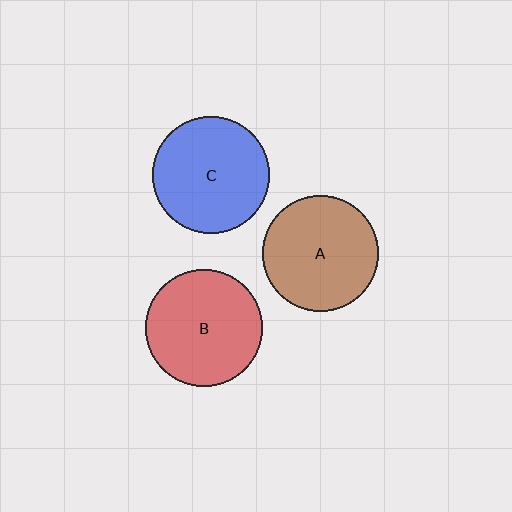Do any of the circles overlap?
No, none of the circles overlap.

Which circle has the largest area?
Circle B (red).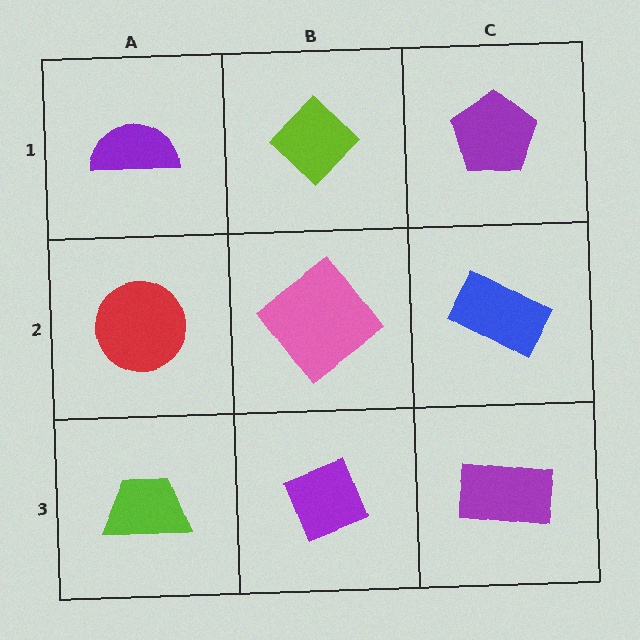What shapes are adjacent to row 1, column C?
A blue rectangle (row 2, column C), a lime diamond (row 1, column B).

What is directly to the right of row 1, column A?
A lime diamond.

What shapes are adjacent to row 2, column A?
A purple semicircle (row 1, column A), a lime trapezoid (row 3, column A), a pink diamond (row 2, column B).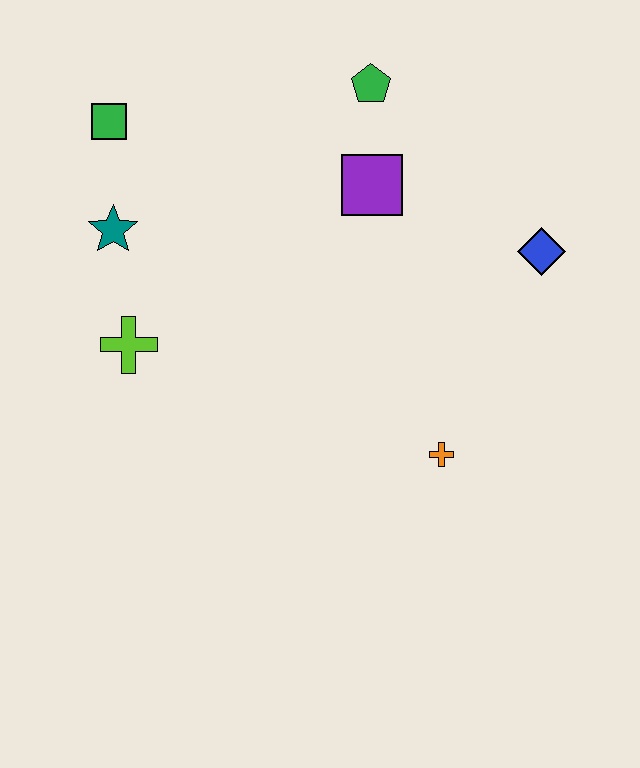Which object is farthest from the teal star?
The blue diamond is farthest from the teal star.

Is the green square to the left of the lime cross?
Yes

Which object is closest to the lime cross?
The teal star is closest to the lime cross.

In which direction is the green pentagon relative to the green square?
The green pentagon is to the right of the green square.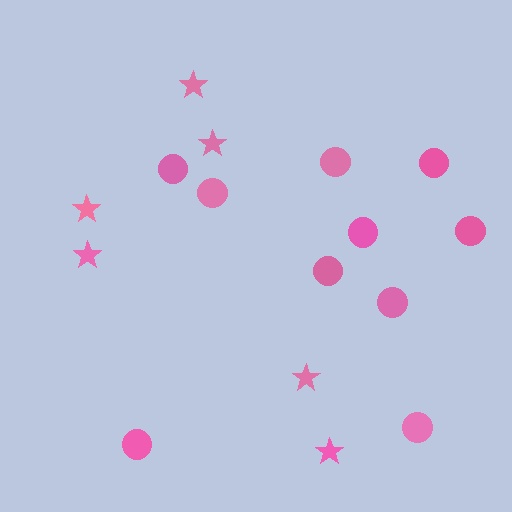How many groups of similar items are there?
There are 2 groups: one group of stars (6) and one group of circles (10).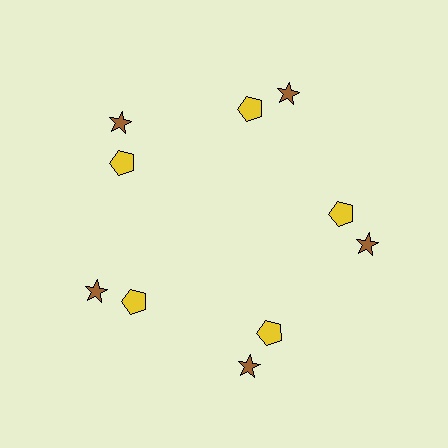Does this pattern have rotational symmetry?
Yes, this pattern has 5-fold rotational symmetry. It looks the same after rotating 72 degrees around the center.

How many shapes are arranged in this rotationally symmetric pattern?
There are 10 shapes, arranged in 5 groups of 2.